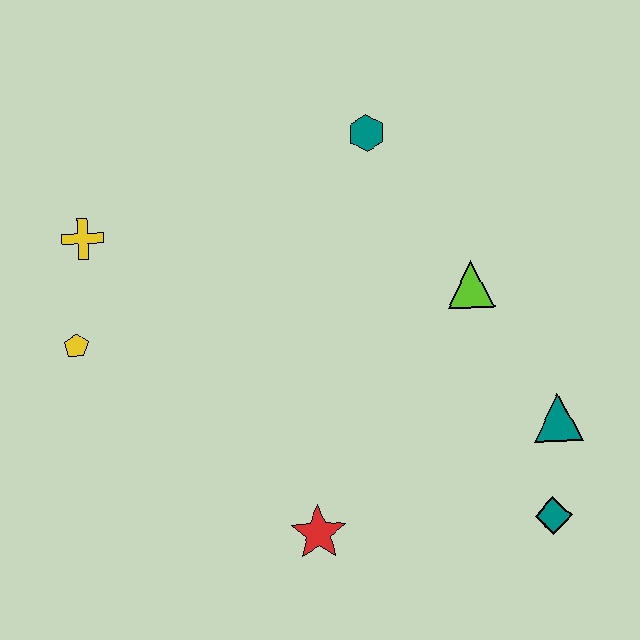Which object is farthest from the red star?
The teal hexagon is farthest from the red star.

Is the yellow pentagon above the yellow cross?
No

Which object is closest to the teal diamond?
The teal triangle is closest to the teal diamond.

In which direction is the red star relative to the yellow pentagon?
The red star is to the right of the yellow pentagon.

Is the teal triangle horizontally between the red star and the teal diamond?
No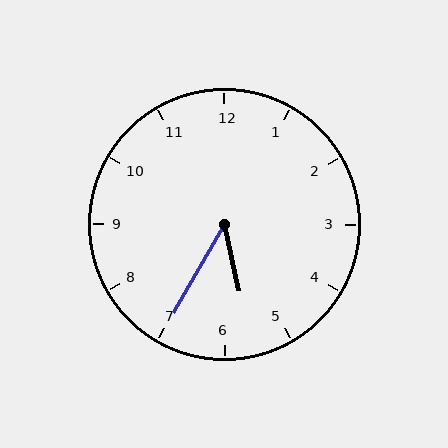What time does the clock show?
5:35.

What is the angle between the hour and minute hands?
Approximately 42 degrees.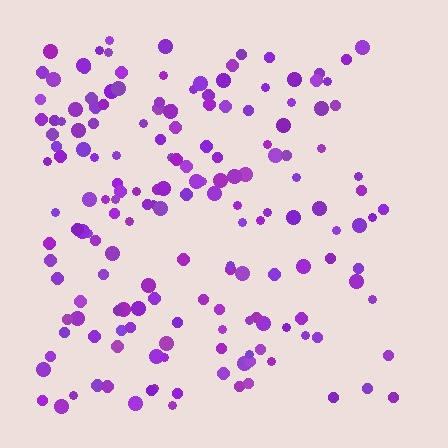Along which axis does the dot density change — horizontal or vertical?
Horizontal.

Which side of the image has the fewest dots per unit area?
The right.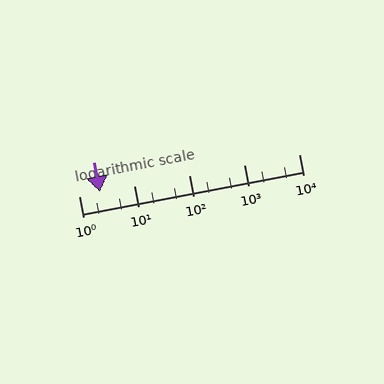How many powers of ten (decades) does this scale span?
The scale spans 4 decades, from 1 to 10000.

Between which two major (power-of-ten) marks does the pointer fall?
The pointer is between 1 and 10.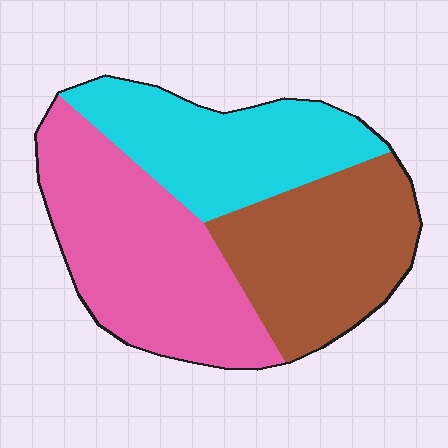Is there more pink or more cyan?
Pink.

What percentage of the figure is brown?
Brown covers roughly 30% of the figure.